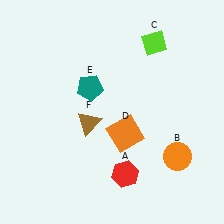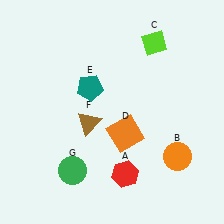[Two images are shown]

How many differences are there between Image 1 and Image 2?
There is 1 difference between the two images.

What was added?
A green circle (G) was added in Image 2.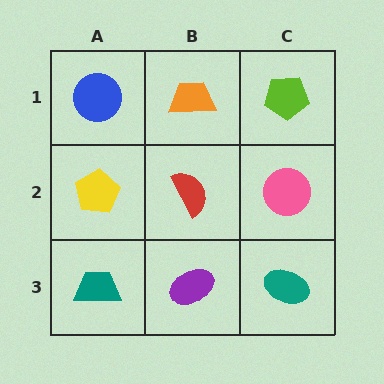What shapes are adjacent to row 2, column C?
A lime pentagon (row 1, column C), a teal ellipse (row 3, column C), a red semicircle (row 2, column B).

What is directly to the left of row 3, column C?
A purple ellipse.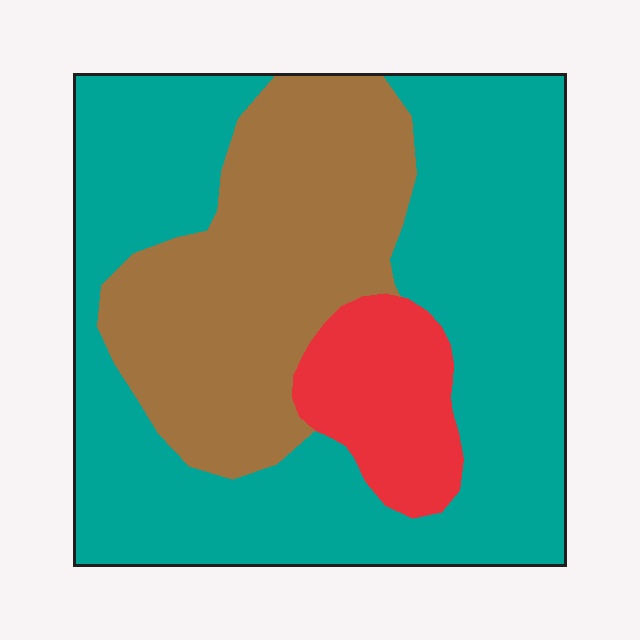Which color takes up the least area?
Red, at roughly 10%.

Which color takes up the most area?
Teal, at roughly 60%.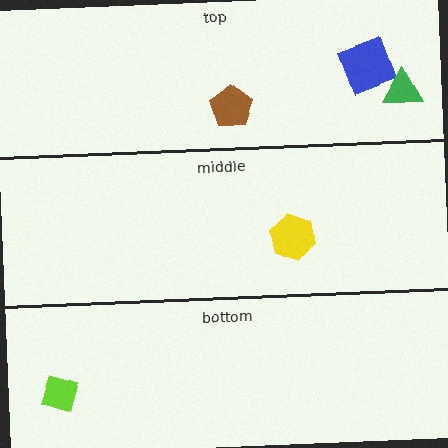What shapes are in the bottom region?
The lime diamond.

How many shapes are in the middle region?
1.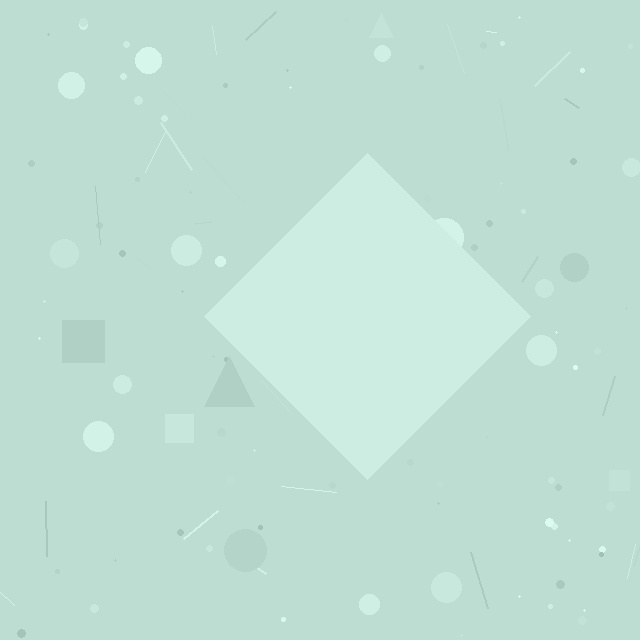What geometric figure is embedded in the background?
A diamond is embedded in the background.